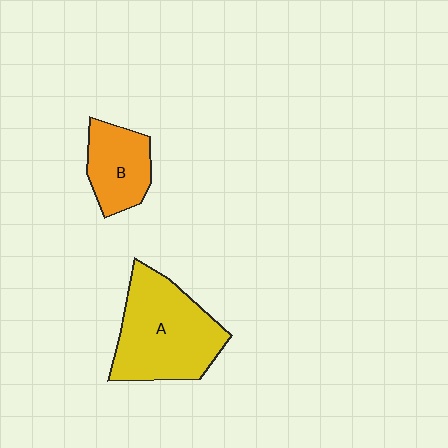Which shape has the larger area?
Shape A (yellow).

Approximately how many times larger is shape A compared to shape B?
Approximately 1.9 times.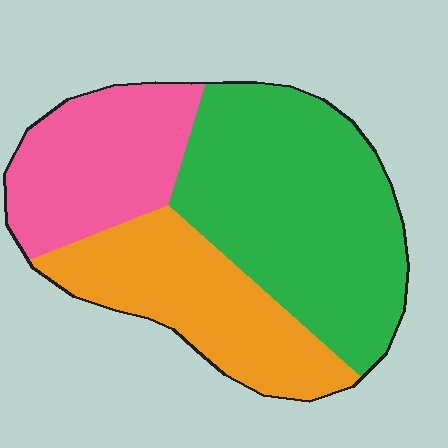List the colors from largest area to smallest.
From largest to smallest: green, orange, pink.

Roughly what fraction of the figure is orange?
Orange takes up between a quarter and a half of the figure.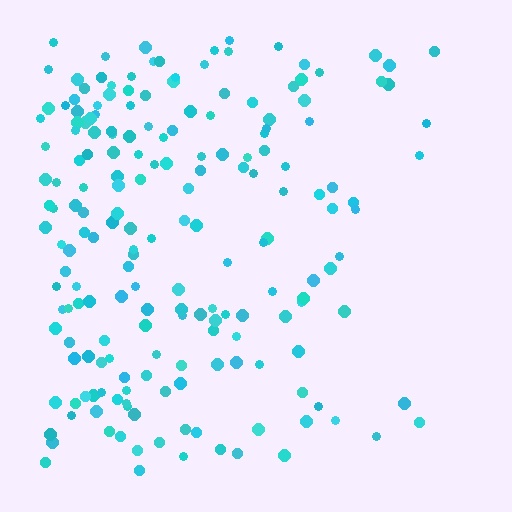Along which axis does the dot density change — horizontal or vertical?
Horizontal.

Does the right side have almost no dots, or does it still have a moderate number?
Still a moderate number, just noticeably fewer than the left.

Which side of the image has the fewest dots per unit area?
The right.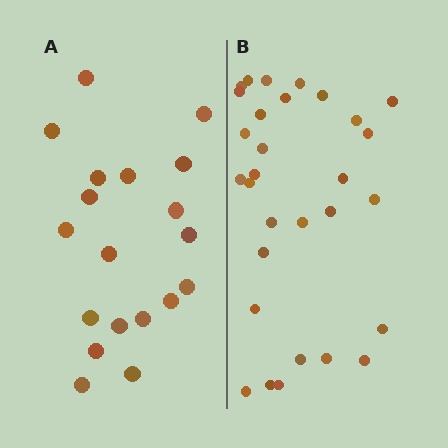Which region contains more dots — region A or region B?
Region B (the right region) has more dots.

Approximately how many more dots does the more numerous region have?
Region B has roughly 12 or so more dots than region A.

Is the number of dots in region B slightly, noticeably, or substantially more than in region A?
Region B has substantially more. The ratio is roughly 1.6 to 1.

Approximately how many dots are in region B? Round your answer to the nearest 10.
About 30 dots.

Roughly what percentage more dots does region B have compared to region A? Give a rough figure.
About 60% more.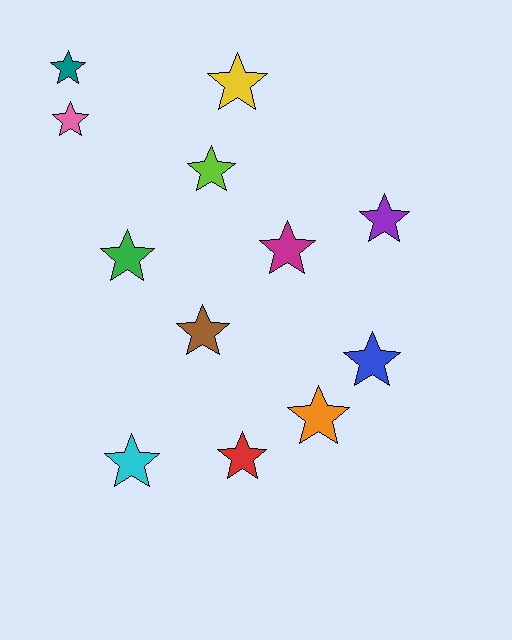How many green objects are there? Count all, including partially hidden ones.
There is 1 green object.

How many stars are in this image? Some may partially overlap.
There are 12 stars.